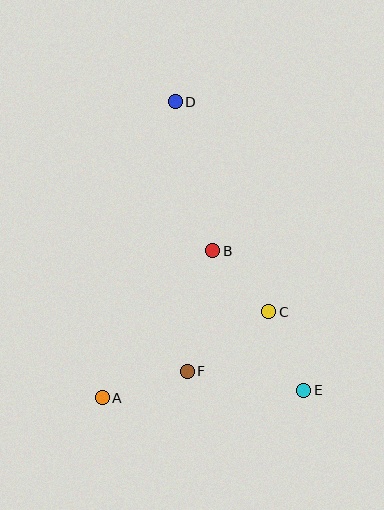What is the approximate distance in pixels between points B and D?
The distance between B and D is approximately 154 pixels.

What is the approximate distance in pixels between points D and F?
The distance between D and F is approximately 270 pixels.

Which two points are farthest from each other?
Points D and E are farthest from each other.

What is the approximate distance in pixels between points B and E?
The distance between B and E is approximately 167 pixels.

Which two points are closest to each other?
Points B and C are closest to each other.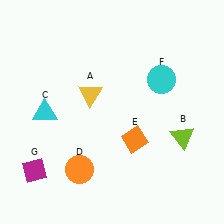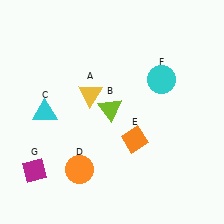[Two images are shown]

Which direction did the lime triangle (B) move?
The lime triangle (B) moved left.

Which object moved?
The lime triangle (B) moved left.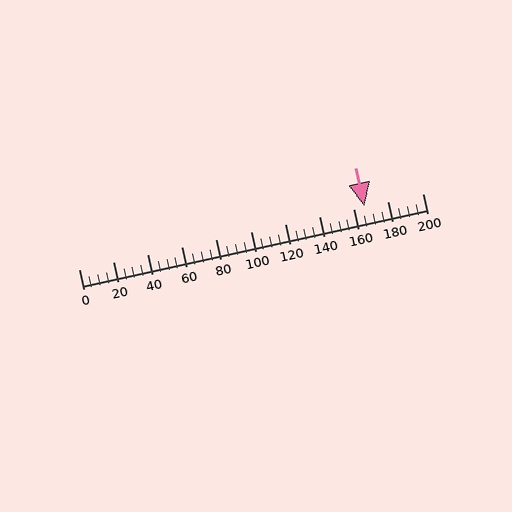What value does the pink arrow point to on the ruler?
The pink arrow points to approximately 166.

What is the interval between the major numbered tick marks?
The major tick marks are spaced 20 units apart.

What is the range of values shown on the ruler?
The ruler shows values from 0 to 200.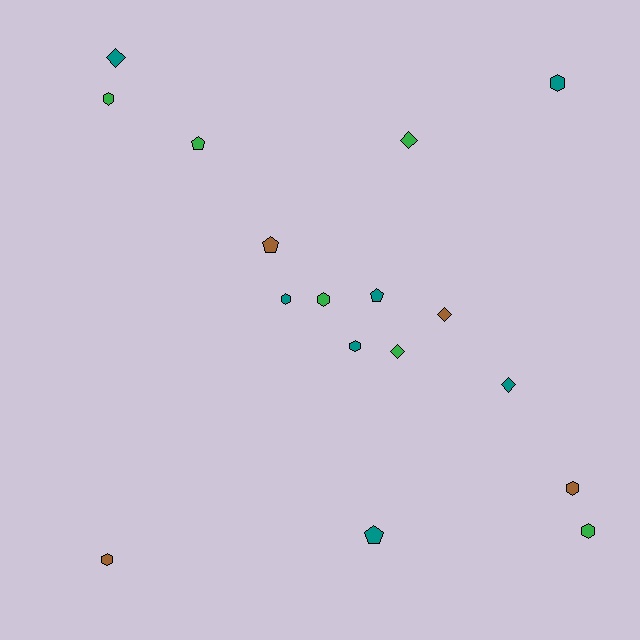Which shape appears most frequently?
Hexagon, with 8 objects.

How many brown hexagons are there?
There are 2 brown hexagons.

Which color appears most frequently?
Teal, with 7 objects.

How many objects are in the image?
There are 17 objects.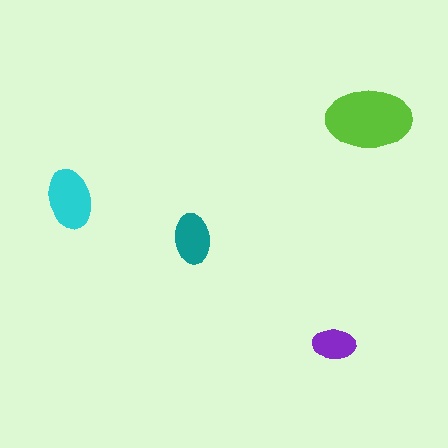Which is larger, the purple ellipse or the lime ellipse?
The lime one.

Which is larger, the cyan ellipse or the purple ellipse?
The cyan one.